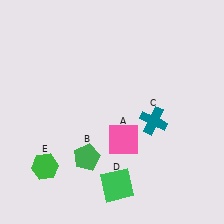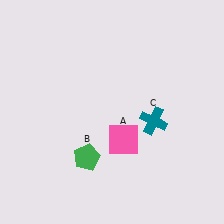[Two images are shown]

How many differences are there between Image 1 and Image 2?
There are 2 differences between the two images.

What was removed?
The green square (D), the green hexagon (E) were removed in Image 2.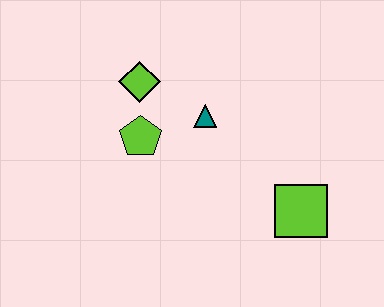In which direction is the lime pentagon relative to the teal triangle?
The lime pentagon is to the left of the teal triangle.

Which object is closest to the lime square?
The teal triangle is closest to the lime square.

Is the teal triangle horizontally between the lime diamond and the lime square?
Yes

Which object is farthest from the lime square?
The lime diamond is farthest from the lime square.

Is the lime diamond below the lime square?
No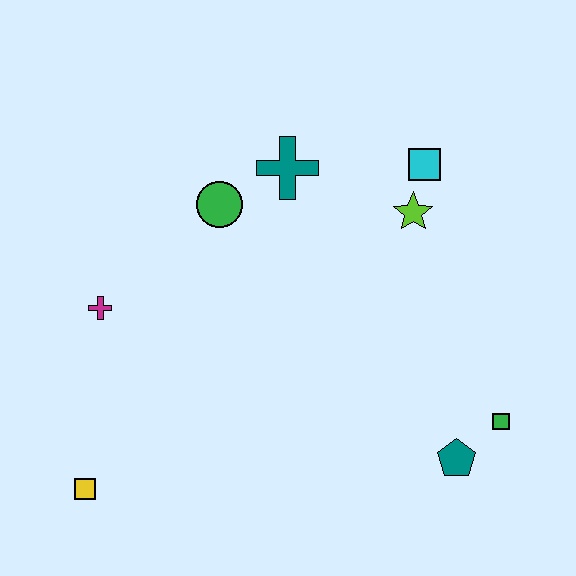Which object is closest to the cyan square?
The lime star is closest to the cyan square.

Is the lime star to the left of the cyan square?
Yes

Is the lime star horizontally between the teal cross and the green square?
Yes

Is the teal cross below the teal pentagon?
No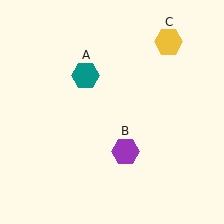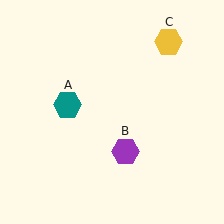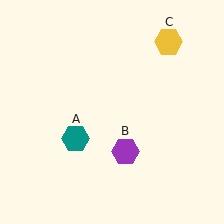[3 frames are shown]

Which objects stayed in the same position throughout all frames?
Purple hexagon (object B) and yellow hexagon (object C) remained stationary.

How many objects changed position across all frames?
1 object changed position: teal hexagon (object A).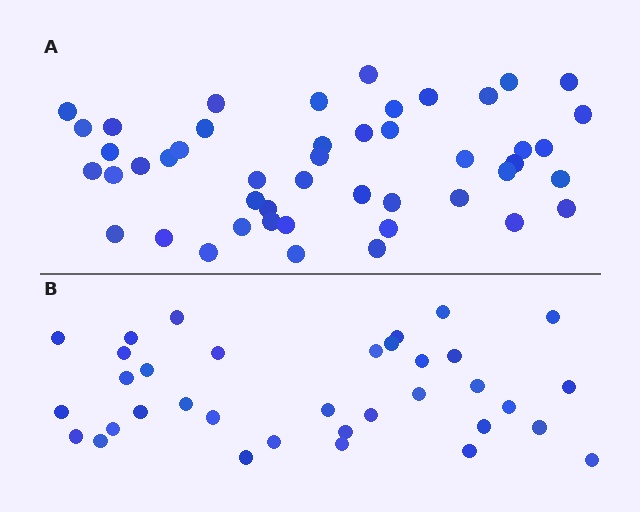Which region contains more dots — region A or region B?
Region A (the top region) has more dots.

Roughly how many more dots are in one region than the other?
Region A has roughly 12 or so more dots than region B.